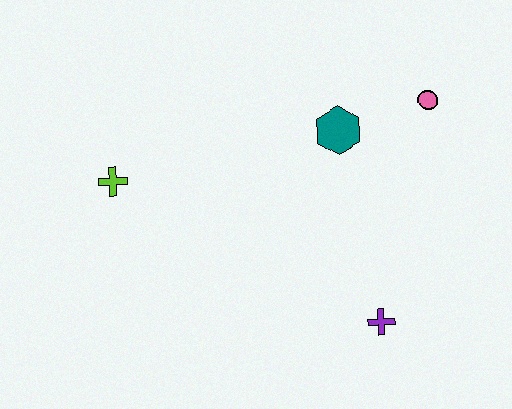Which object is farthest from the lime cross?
The pink circle is farthest from the lime cross.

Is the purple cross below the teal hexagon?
Yes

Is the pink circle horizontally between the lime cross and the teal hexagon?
No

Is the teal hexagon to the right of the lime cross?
Yes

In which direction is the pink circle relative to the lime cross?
The pink circle is to the right of the lime cross.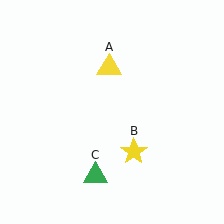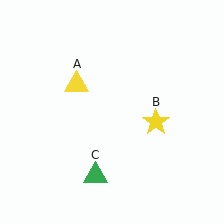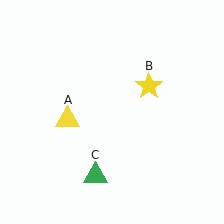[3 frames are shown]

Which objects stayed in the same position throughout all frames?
Green triangle (object C) remained stationary.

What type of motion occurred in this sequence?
The yellow triangle (object A), yellow star (object B) rotated counterclockwise around the center of the scene.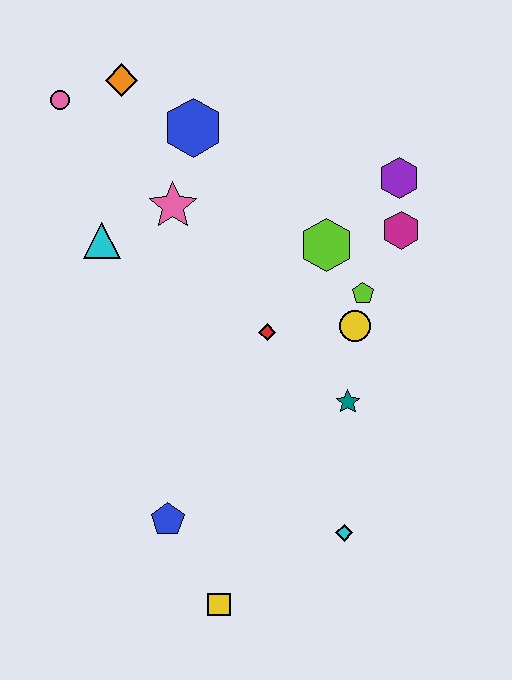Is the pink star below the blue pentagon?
No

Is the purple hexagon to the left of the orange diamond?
No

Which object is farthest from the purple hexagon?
The yellow square is farthest from the purple hexagon.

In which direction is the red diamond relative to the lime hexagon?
The red diamond is below the lime hexagon.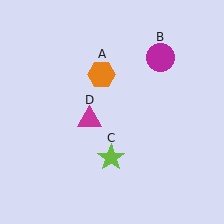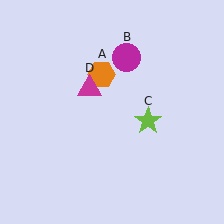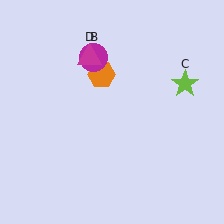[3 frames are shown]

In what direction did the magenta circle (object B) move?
The magenta circle (object B) moved left.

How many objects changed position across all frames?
3 objects changed position: magenta circle (object B), lime star (object C), magenta triangle (object D).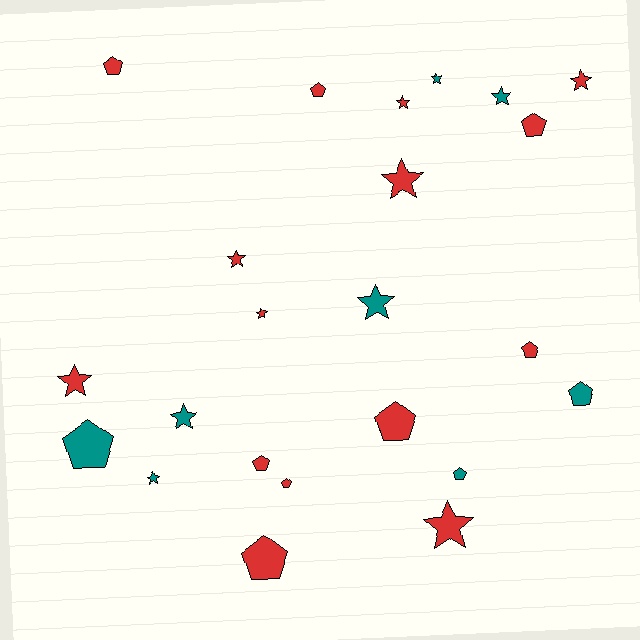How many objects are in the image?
There are 23 objects.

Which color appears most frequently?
Red, with 15 objects.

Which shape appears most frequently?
Star, with 12 objects.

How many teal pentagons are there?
There are 3 teal pentagons.